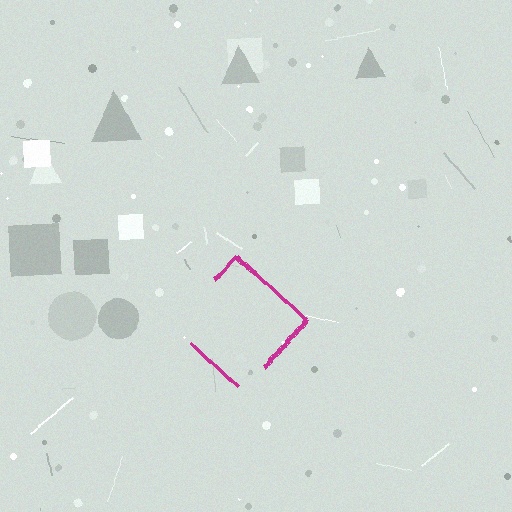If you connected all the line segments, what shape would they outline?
They would outline a diamond.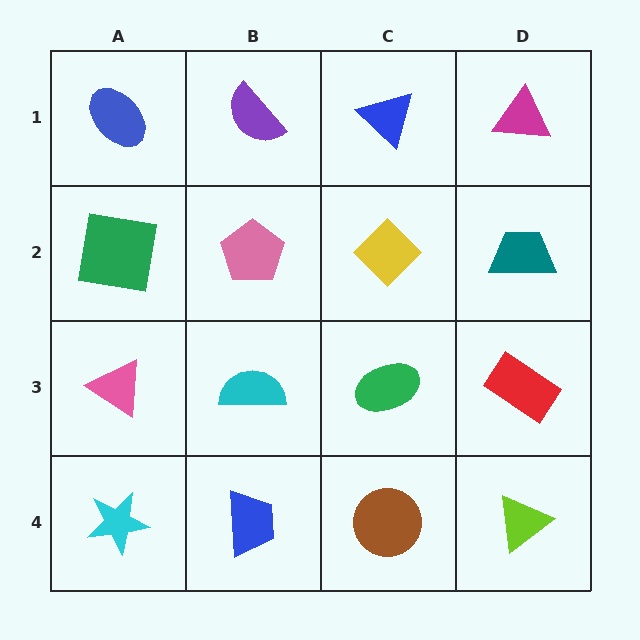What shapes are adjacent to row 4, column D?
A red rectangle (row 3, column D), a brown circle (row 4, column C).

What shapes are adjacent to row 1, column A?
A green square (row 2, column A), a purple semicircle (row 1, column B).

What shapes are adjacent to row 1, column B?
A pink pentagon (row 2, column B), a blue ellipse (row 1, column A), a blue triangle (row 1, column C).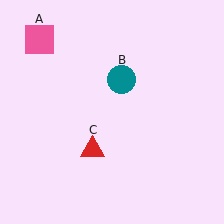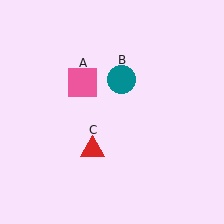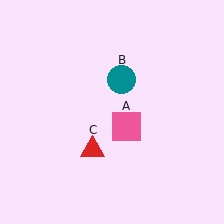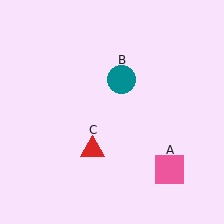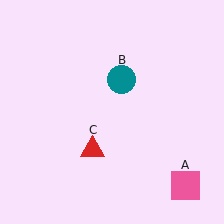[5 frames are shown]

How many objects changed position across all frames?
1 object changed position: pink square (object A).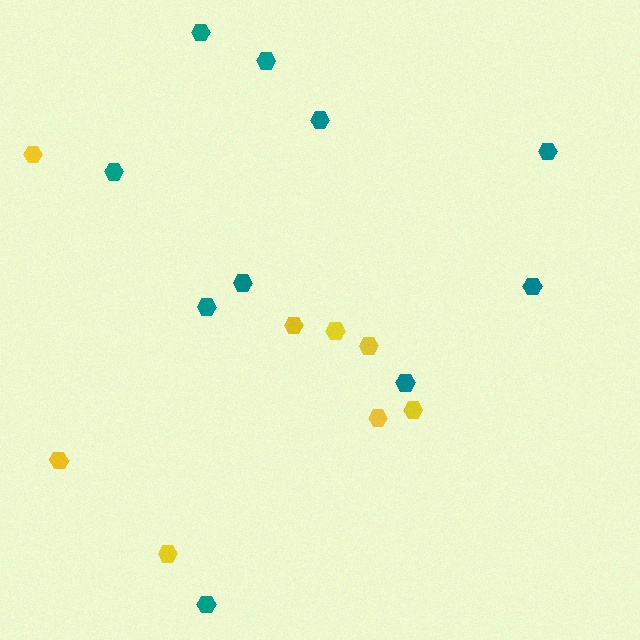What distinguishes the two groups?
There are 2 groups: one group of teal hexagons (10) and one group of yellow hexagons (8).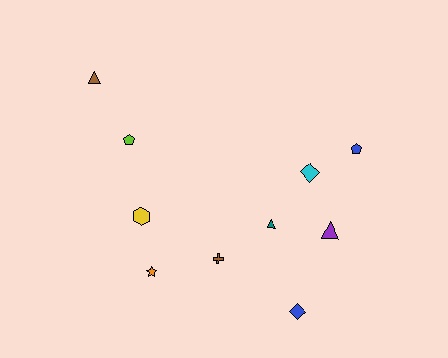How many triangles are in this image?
There are 3 triangles.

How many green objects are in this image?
There are no green objects.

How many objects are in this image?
There are 10 objects.